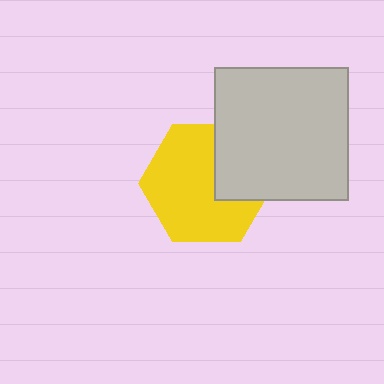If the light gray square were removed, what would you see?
You would see the complete yellow hexagon.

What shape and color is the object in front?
The object in front is a light gray square.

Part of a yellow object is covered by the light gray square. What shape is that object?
It is a hexagon.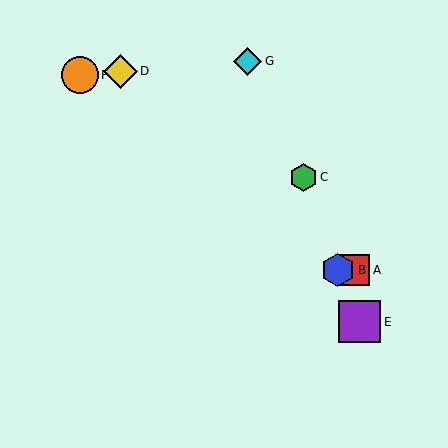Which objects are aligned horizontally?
Objects A, B are aligned horizontally.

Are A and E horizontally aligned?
No, A is at y≈270 and E is at y≈322.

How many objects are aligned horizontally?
2 objects (A, B) are aligned horizontally.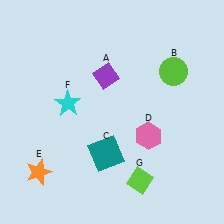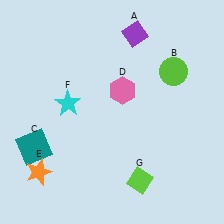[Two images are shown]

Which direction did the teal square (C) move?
The teal square (C) moved left.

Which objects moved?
The objects that moved are: the purple diamond (A), the teal square (C), the pink hexagon (D).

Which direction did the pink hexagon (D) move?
The pink hexagon (D) moved up.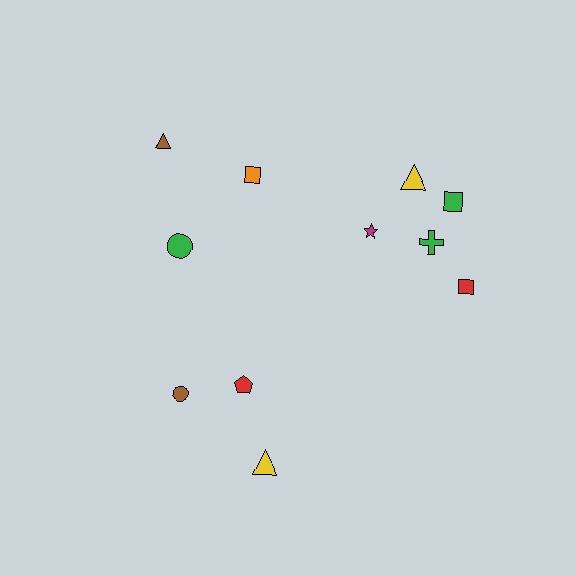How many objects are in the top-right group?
There are 5 objects.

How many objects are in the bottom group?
There are 3 objects.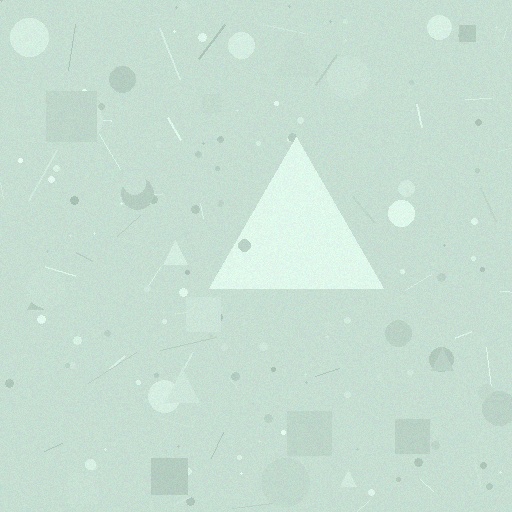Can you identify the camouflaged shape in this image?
The camouflaged shape is a triangle.